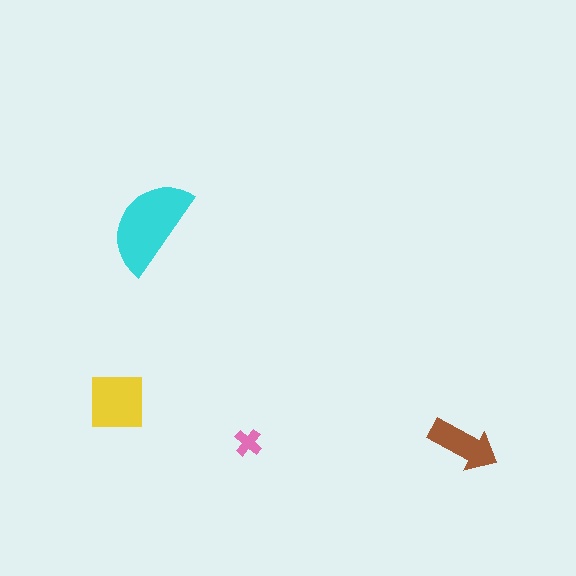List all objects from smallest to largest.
The pink cross, the brown arrow, the yellow square, the cyan semicircle.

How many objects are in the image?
There are 4 objects in the image.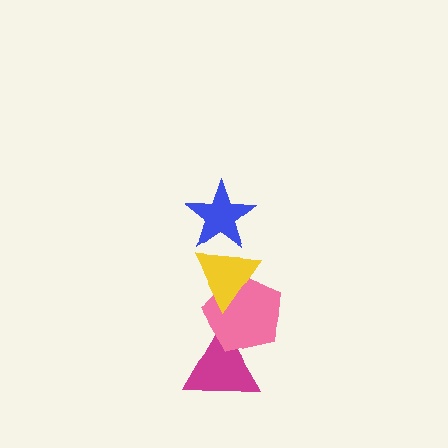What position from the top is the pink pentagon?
The pink pentagon is 3rd from the top.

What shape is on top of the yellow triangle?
The blue star is on top of the yellow triangle.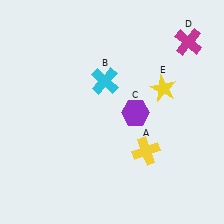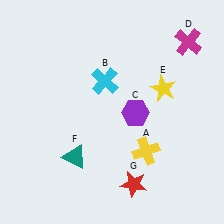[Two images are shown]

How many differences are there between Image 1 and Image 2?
There are 2 differences between the two images.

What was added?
A teal triangle (F), a red star (G) were added in Image 2.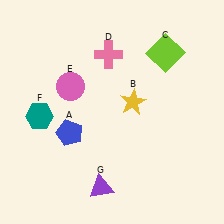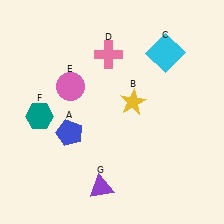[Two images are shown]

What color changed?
The square (C) changed from lime in Image 1 to cyan in Image 2.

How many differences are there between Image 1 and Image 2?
There is 1 difference between the two images.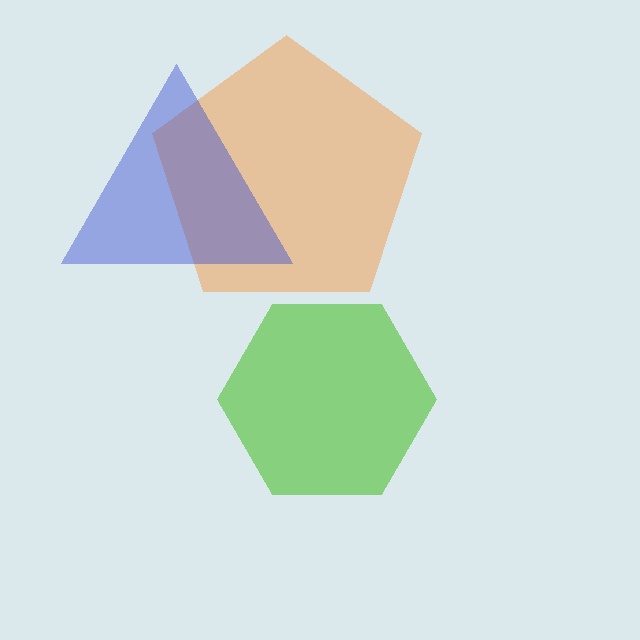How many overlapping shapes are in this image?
There are 3 overlapping shapes in the image.